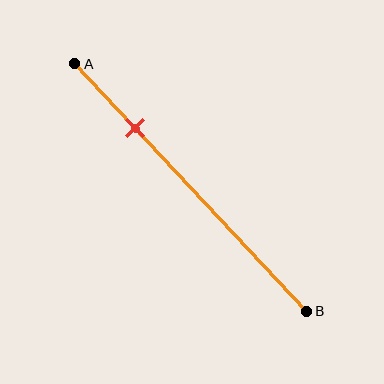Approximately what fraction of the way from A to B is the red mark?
The red mark is approximately 25% of the way from A to B.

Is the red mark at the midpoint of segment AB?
No, the mark is at about 25% from A, not at the 50% midpoint.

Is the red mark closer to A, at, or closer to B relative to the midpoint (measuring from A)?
The red mark is closer to point A than the midpoint of segment AB.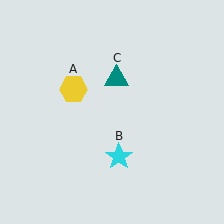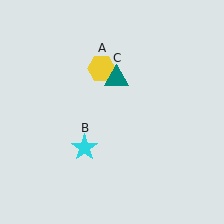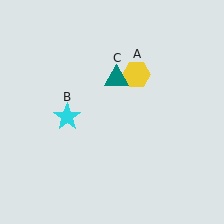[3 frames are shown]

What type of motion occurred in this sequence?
The yellow hexagon (object A), cyan star (object B) rotated clockwise around the center of the scene.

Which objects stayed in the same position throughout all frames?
Teal triangle (object C) remained stationary.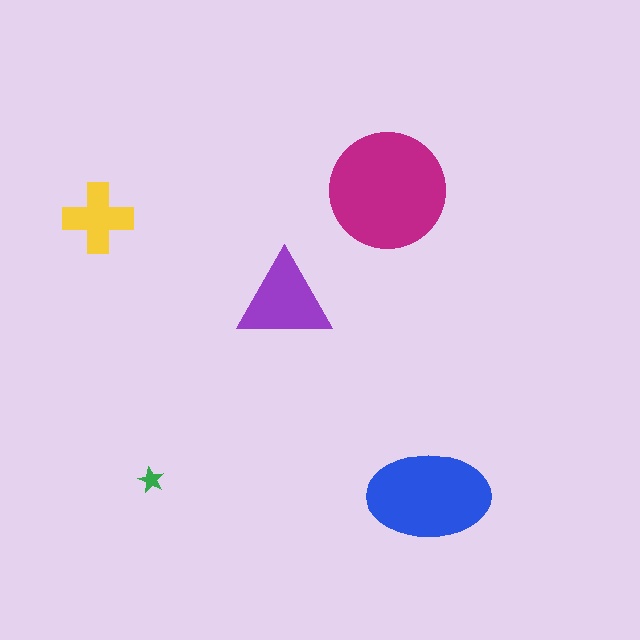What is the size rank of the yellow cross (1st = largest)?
4th.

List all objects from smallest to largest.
The green star, the yellow cross, the purple triangle, the blue ellipse, the magenta circle.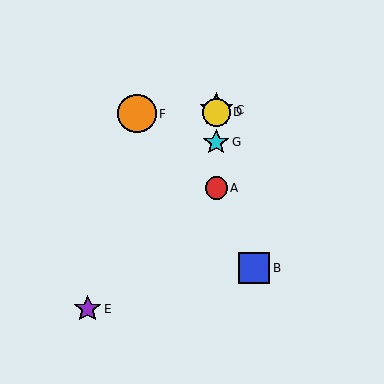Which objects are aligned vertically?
Objects A, C, D, G are aligned vertically.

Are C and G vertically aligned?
Yes, both are at x≈216.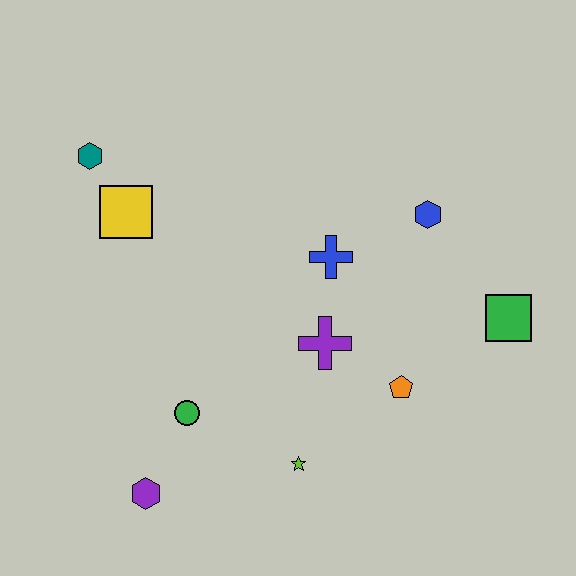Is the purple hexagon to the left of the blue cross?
Yes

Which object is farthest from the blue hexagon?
The purple hexagon is farthest from the blue hexagon.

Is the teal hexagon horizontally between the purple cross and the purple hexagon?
No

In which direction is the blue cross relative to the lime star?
The blue cross is above the lime star.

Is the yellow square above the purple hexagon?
Yes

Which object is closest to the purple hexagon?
The green circle is closest to the purple hexagon.